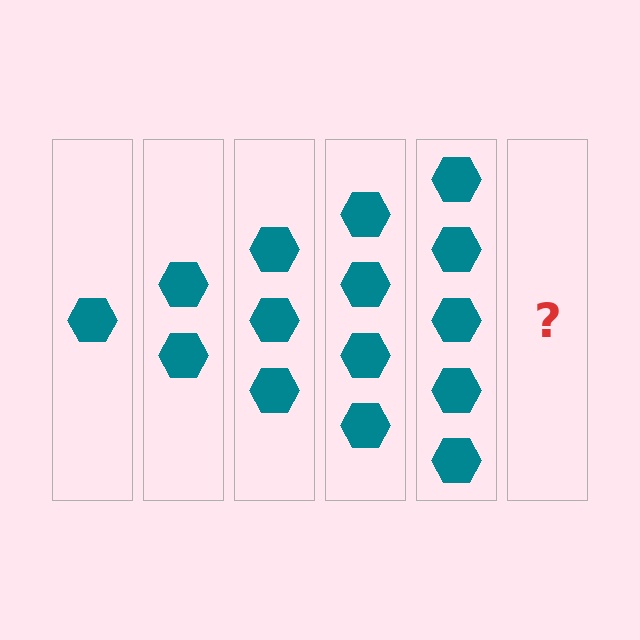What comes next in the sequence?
The next element should be 6 hexagons.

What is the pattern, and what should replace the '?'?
The pattern is that each step adds one more hexagon. The '?' should be 6 hexagons.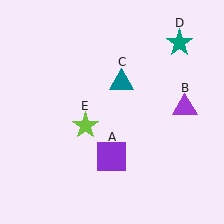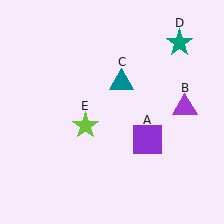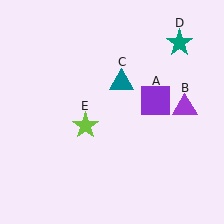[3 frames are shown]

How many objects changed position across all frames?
1 object changed position: purple square (object A).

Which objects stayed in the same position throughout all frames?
Purple triangle (object B) and teal triangle (object C) and teal star (object D) and lime star (object E) remained stationary.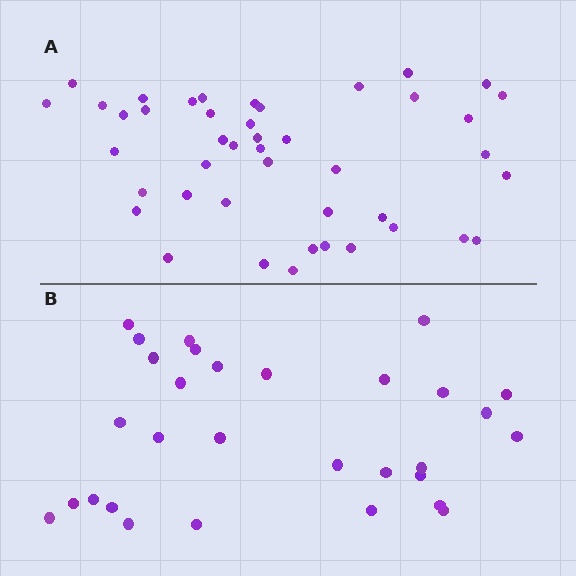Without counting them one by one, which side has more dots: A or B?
Region A (the top region) has more dots.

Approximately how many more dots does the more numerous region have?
Region A has approximately 15 more dots than region B.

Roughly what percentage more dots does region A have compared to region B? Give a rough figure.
About 45% more.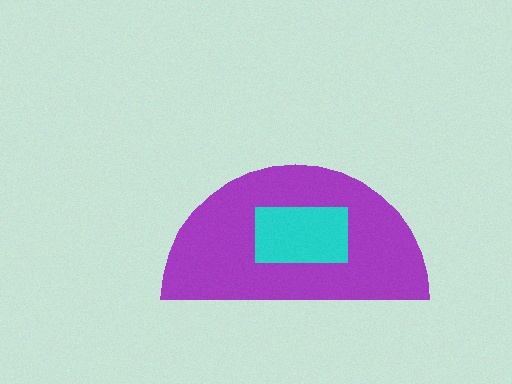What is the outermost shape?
The purple semicircle.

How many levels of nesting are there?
2.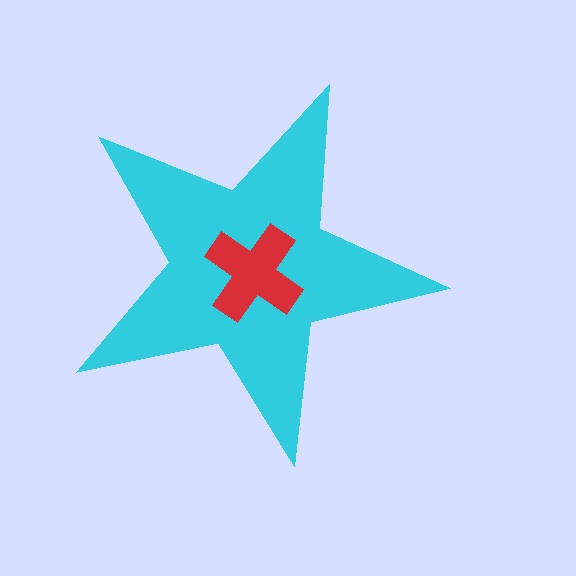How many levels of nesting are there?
2.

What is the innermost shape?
The red cross.